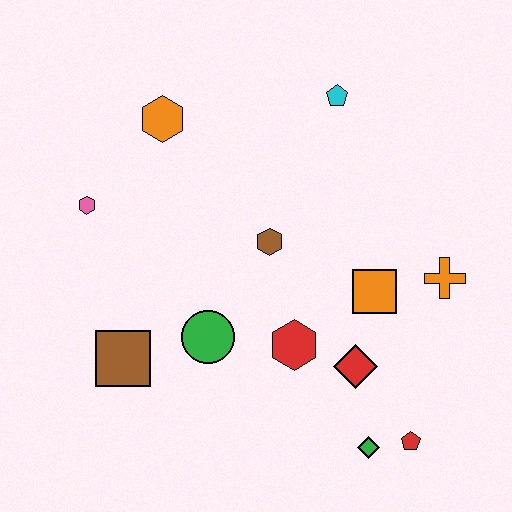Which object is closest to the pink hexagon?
The orange hexagon is closest to the pink hexagon.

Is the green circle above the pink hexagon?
No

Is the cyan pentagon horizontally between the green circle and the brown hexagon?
No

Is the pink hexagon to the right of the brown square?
No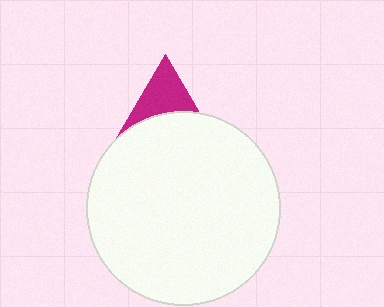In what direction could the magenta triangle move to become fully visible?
The magenta triangle could move up. That would shift it out from behind the white circle entirely.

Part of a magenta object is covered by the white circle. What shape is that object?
It is a triangle.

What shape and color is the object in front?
The object in front is a white circle.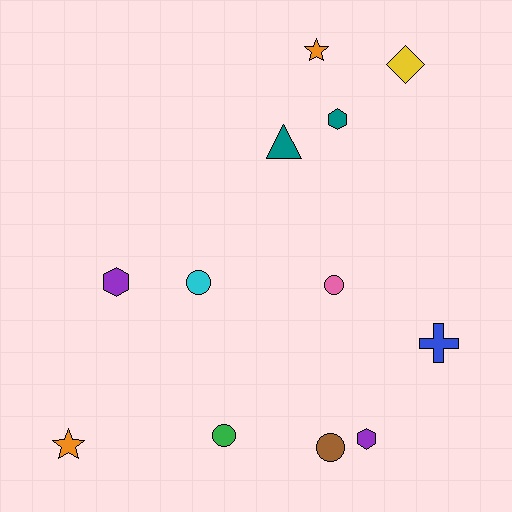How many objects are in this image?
There are 12 objects.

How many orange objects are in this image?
There are 2 orange objects.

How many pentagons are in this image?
There are no pentagons.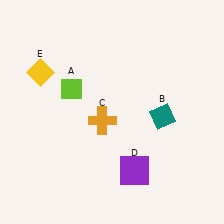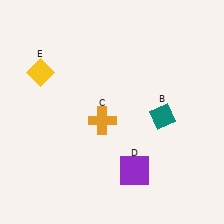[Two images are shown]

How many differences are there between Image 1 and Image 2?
There is 1 difference between the two images.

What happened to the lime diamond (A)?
The lime diamond (A) was removed in Image 2. It was in the top-left area of Image 1.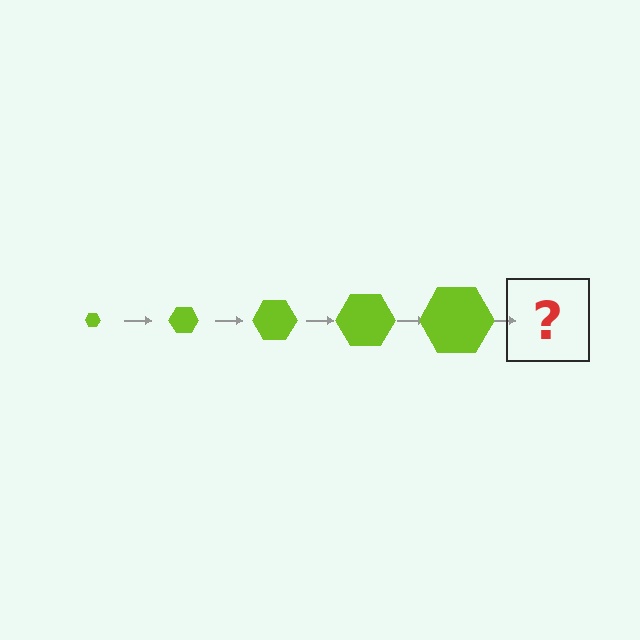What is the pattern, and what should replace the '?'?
The pattern is that the hexagon gets progressively larger each step. The '?' should be a lime hexagon, larger than the previous one.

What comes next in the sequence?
The next element should be a lime hexagon, larger than the previous one.